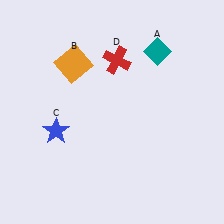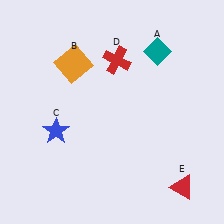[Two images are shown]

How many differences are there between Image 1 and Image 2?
There is 1 difference between the two images.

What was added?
A red triangle (E) was added in Image 2.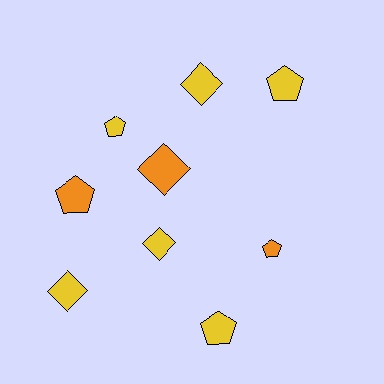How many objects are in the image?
There are 9 objects.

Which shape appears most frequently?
Pentagon, with 5 objects.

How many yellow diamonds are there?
There are 3 yellow diamonds.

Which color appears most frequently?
Yellow, with 6 objects.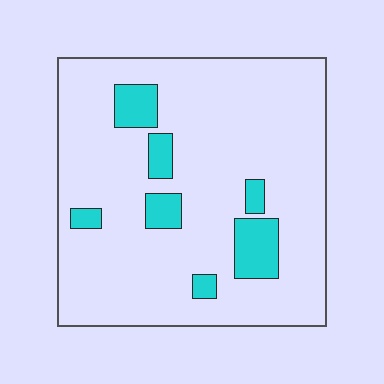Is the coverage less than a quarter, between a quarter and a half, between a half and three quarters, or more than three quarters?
Less than a quarter.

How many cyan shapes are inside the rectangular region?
7.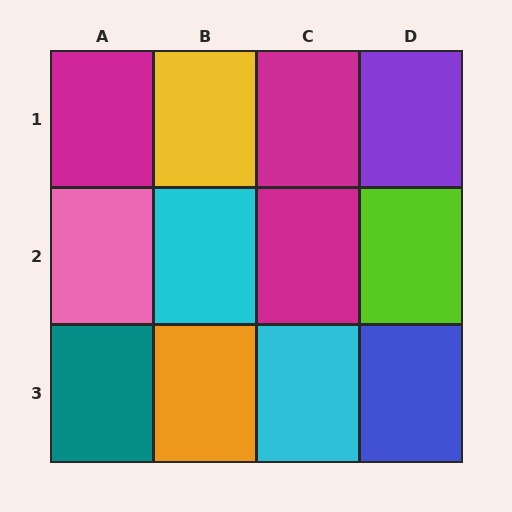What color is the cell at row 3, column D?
Blue.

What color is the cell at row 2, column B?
Cyan.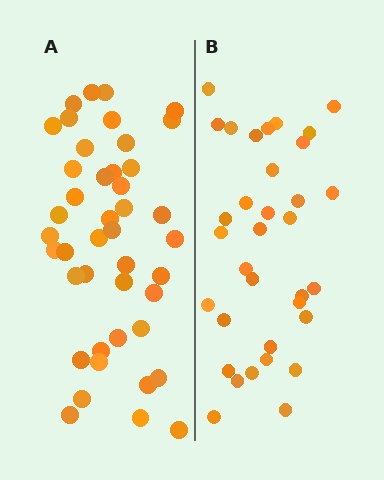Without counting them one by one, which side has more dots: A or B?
Region A (the left region) has more dots.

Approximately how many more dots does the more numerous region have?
Region A has roughly 8 or so more dots than region B.